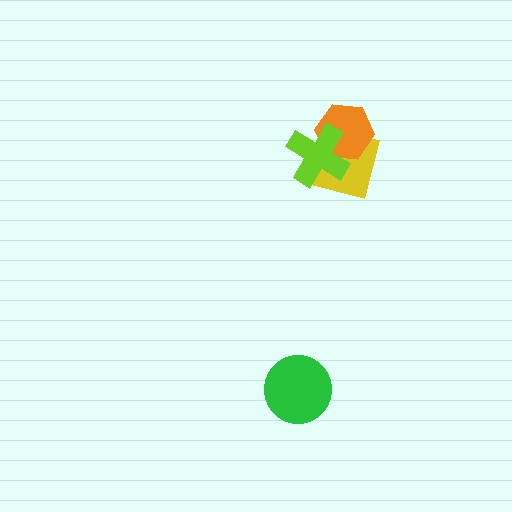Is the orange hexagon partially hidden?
Yes, it is partially covered by another shape.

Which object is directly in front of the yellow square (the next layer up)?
The orange hexagon is directly in front of the yellow square.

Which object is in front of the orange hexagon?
The lime cross is in front of the orange hexagon.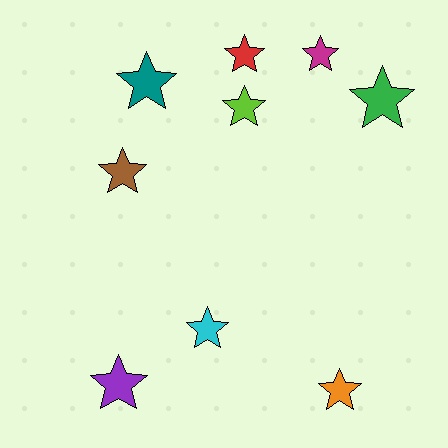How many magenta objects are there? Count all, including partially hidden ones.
There is 1 magenta object.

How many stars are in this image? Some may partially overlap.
There are 9 stars.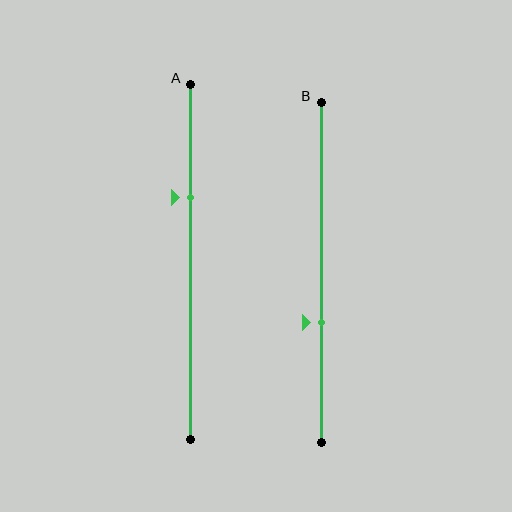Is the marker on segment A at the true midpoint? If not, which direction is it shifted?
No, the marker on segment A is shifted upward by about 18% of the segment length.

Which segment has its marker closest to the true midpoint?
Segment B has its marker closest to the true midpoint.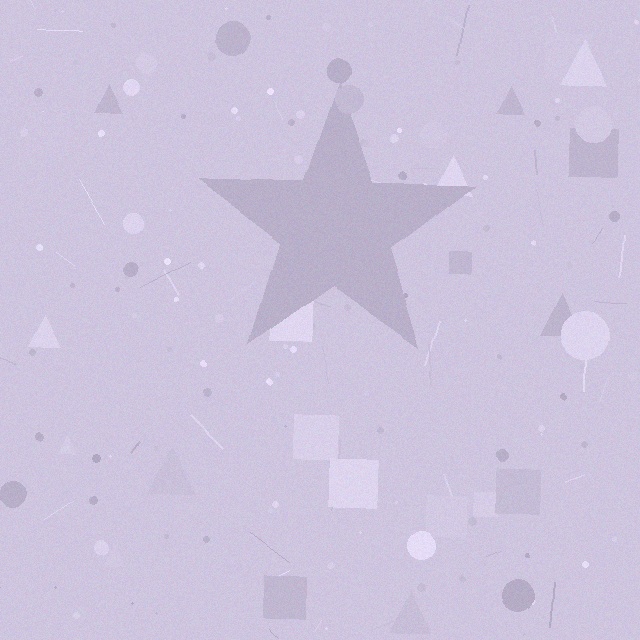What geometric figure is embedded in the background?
A star is embedded in the background.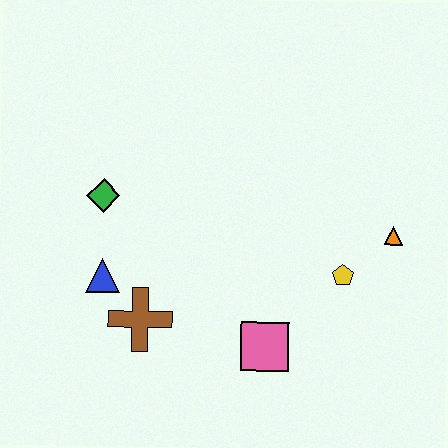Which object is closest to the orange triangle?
The yellow pentagon is closest to the orange triangle.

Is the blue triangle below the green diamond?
Yes